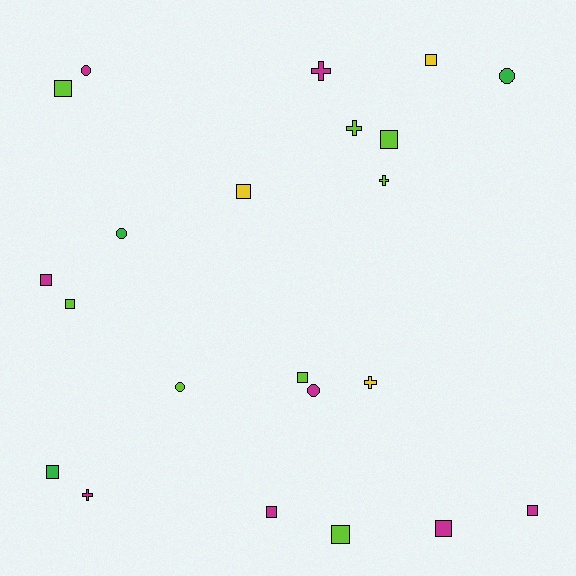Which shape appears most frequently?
Square, with 12 objects.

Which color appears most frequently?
Magenta, with 8 objects.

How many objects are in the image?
There are 22 objects.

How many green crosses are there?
There are no green crosses.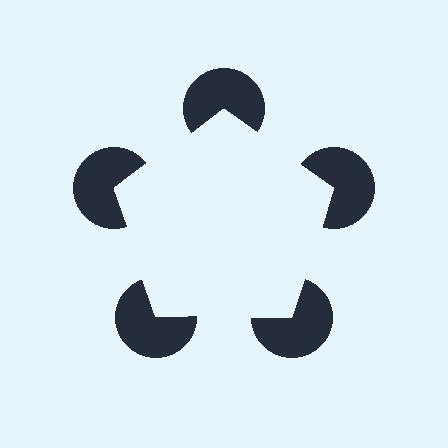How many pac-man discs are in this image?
There are 5 — one at each vertex of the illusory pentagon.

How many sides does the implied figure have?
5 sides.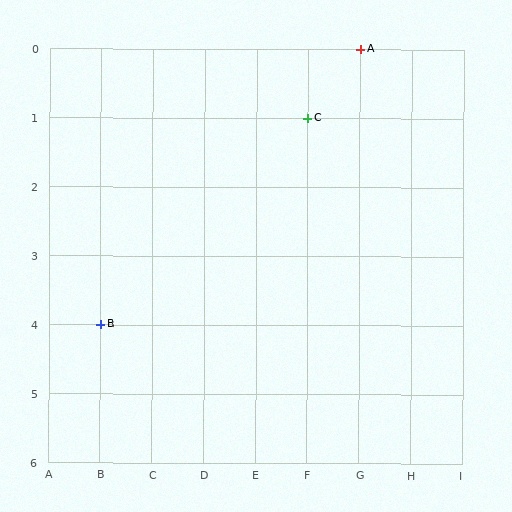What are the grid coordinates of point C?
Point C is at grid coordinates (F, 1).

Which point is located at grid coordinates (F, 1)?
Point C is at (F, 1).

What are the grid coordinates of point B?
Point B is at grid coordinates (B, 4).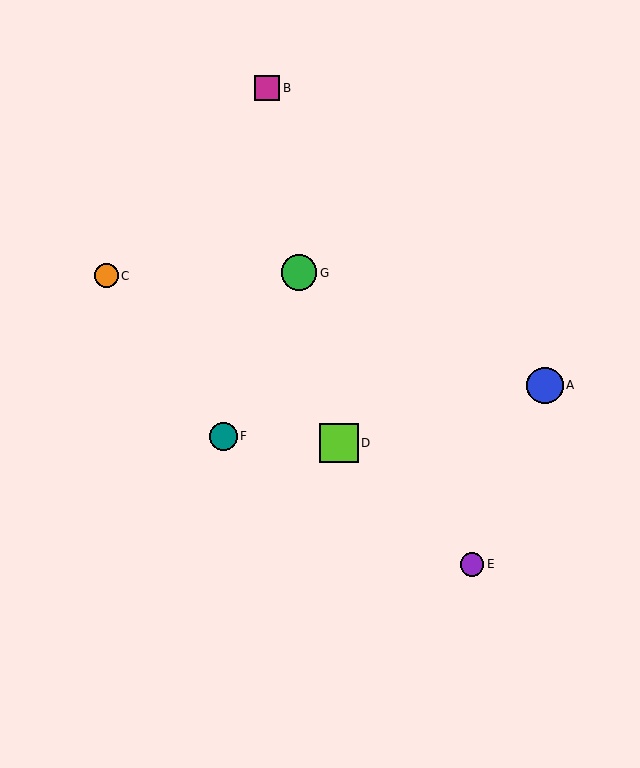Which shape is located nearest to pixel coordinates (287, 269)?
The green circle (labeled G) at (299, 273) is nearest to that location.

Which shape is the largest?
The lime square (labeled D) is the largest.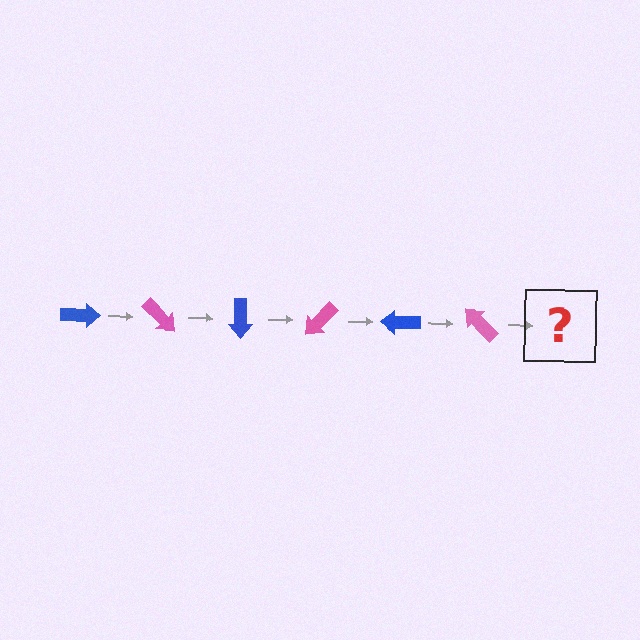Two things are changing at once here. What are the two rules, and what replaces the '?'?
The two rules are that it rotates 45 degrees each step and the color cycles through blue and pink. The '?' should be a blue arrow, rotated 270 degrees from the start.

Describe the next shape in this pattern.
It should be a blue arrow, rotated 270 degrees from the start.